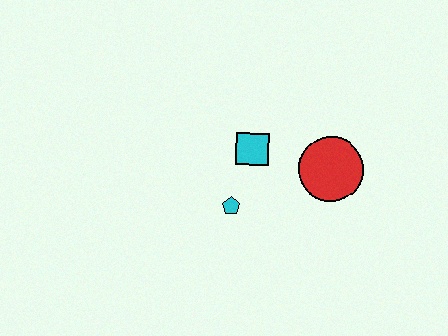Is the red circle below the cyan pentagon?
No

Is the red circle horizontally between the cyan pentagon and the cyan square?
No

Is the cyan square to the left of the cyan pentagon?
No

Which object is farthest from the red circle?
The cyan pentagon is farthest from the red circle.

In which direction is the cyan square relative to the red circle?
The cyan square is to the left of the red circle.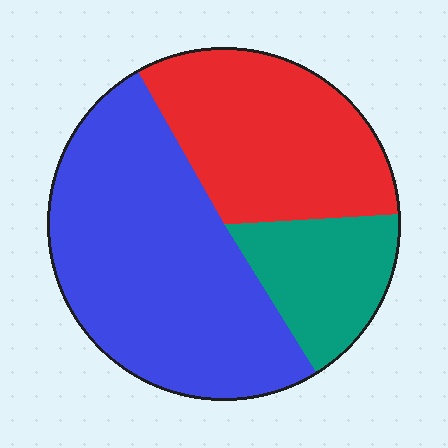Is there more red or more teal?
Red.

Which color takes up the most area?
Blue, at roughly 50%.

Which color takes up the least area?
Teal, at roughly 15%.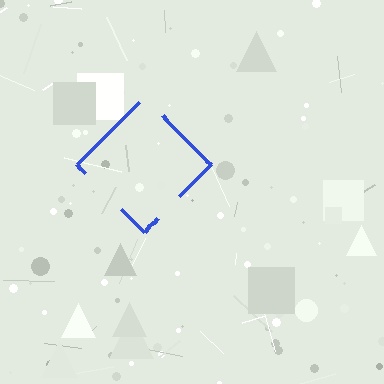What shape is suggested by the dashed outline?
The dashed outline suggests a diamond.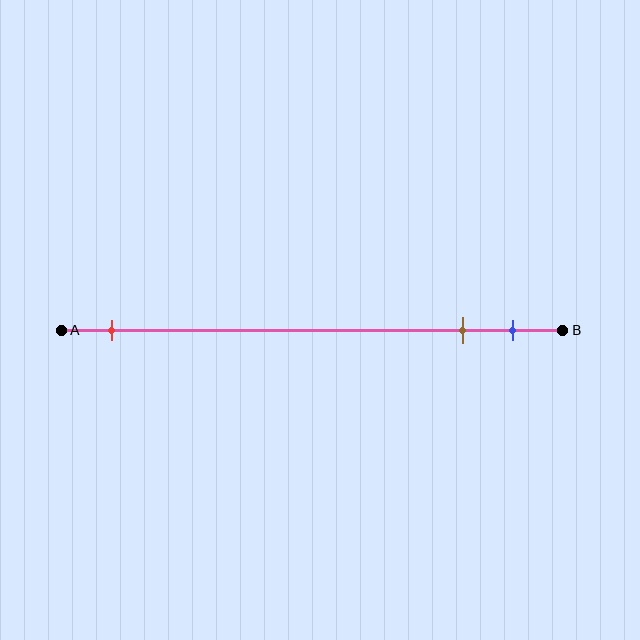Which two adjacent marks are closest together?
The brown and blue marks are the closest adjacent pair.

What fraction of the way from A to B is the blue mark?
The blue mark is approximately 90% (0.9) of the way from A to B.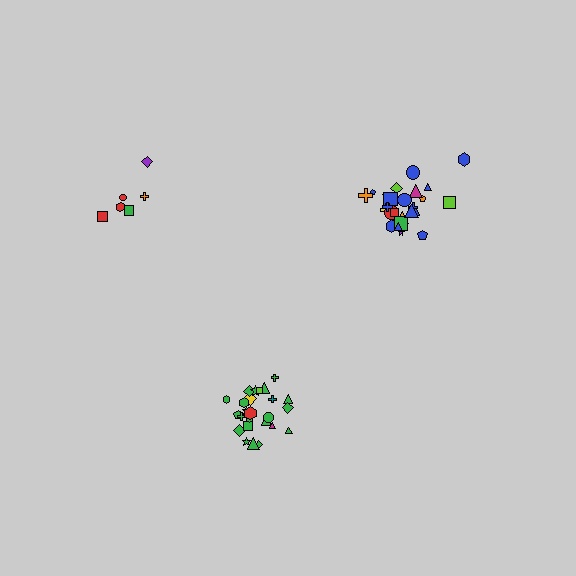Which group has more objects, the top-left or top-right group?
The top-right group.